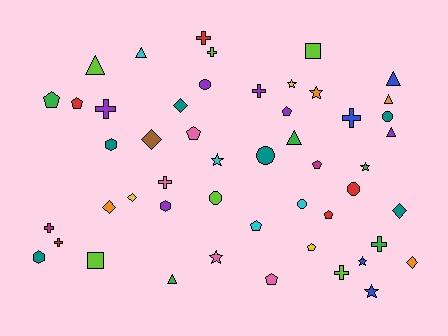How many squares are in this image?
There are 2 squares.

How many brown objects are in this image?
There is 1 brown object.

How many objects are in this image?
There are 50 objects.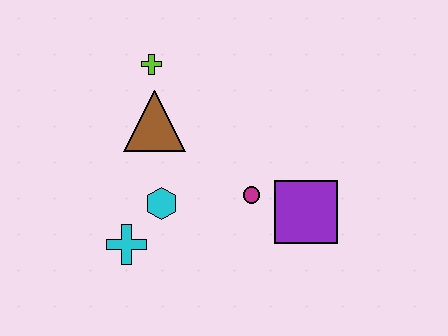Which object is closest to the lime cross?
The brown triangle is closest to the lime cross.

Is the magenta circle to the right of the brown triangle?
Yes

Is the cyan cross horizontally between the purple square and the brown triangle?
No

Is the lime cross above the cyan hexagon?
Yes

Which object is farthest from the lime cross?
The purple square is farthest from the lime cross.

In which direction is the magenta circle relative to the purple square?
The magenta circle is to the left of the purple square.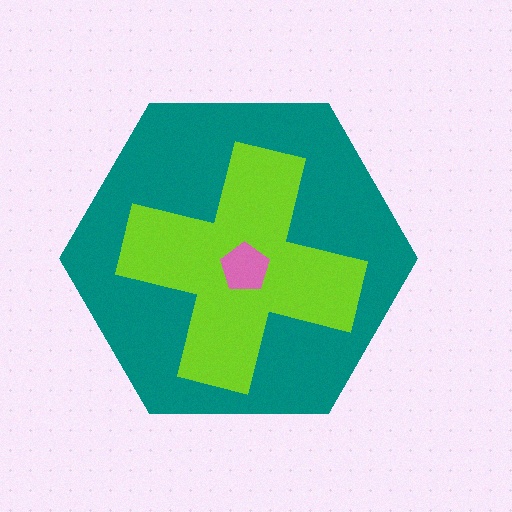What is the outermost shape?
The teal hexagon.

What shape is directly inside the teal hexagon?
The lime cross.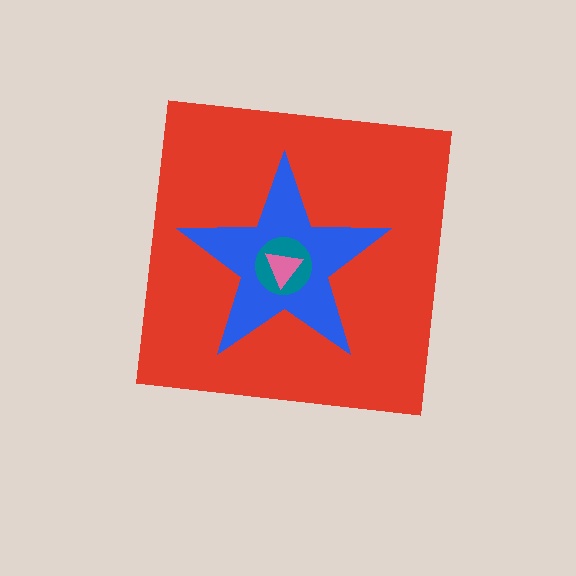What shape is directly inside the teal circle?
The pink triangle.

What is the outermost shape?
The red square.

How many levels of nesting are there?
4.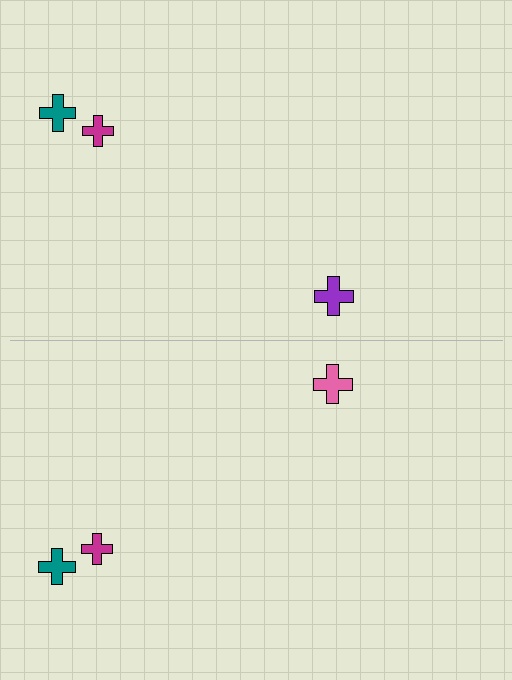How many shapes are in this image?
There are 6 shapes in this image.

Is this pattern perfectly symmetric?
No, the pattern is not perfectly symmetric. The pink cross on the bottom side breaks the symmetry — its mirror counterpart is purple.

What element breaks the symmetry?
The pink cross on the bottom side breaks the symmetry — its mirror counterpart is purple.